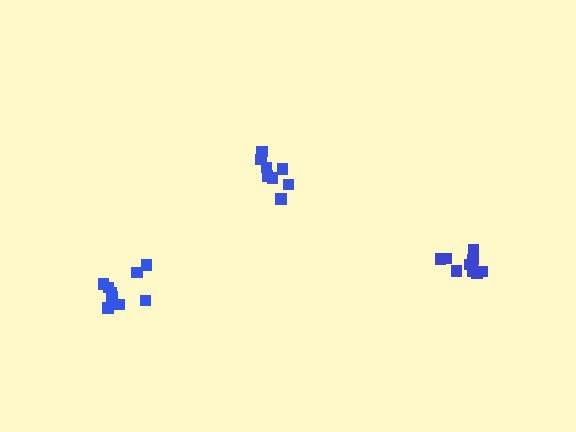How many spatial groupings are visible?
There are 3 spatial groupings.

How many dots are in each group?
Group 1: 9 dots, Group 2: 8 dots, Group 3: 9 dots (26 total).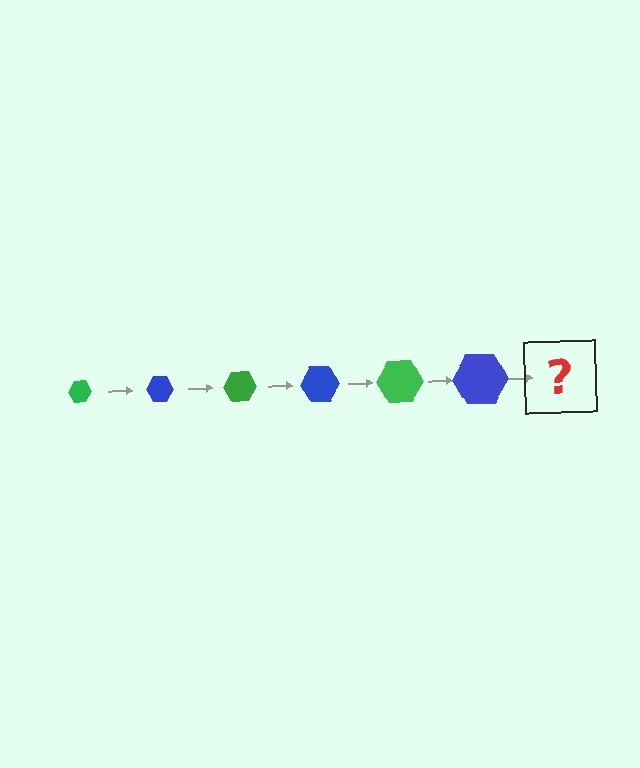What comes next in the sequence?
The next element should be a green hexagon, larger than the previous one.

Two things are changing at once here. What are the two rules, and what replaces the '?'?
The two rules are that the hexagon grows larger each step and the color cycles through green and blue. The '?' should be a green hexagon, larger than the previous one.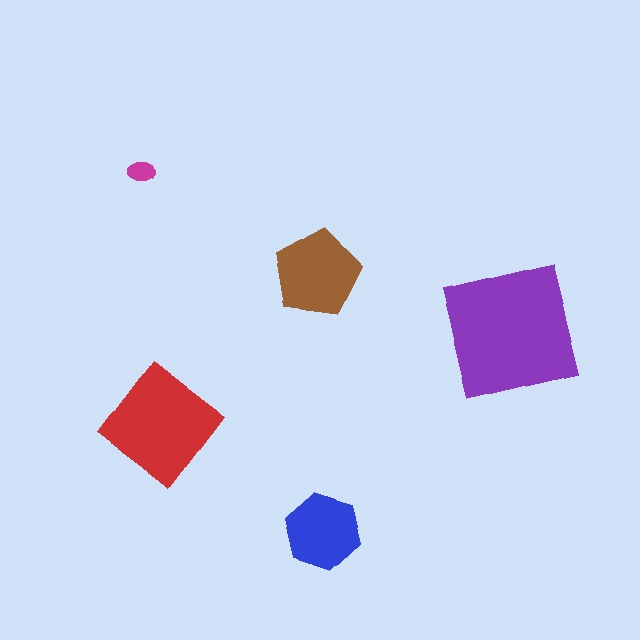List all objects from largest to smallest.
The purple square, the red diamond, the brown pentagon, the blue hexagon, the magenta ellipse.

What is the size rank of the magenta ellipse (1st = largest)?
5th.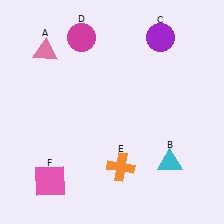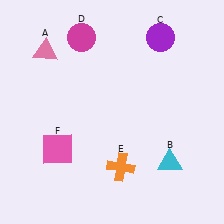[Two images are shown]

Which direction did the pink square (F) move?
The pink square (F) moved up.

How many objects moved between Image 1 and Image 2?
1 object moved between the two images.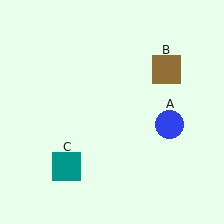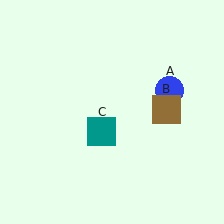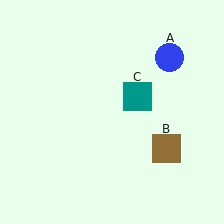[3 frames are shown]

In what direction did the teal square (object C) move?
The teal square (object C) moved up and to the right.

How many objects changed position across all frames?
3 objects changed position: blue circle (object A), brown square (object B), teal square (object C).